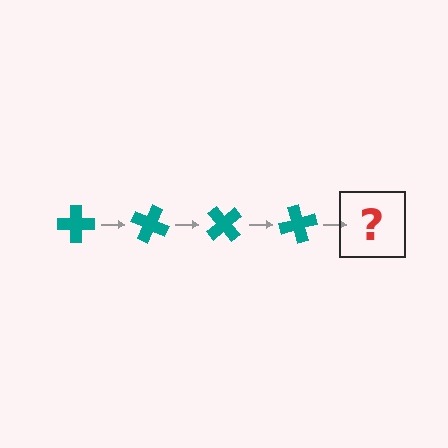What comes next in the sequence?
The next element should be a teal cross rotated 100 degrees.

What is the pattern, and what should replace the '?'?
The pattern is that the cross rotates 25 degrees each step. The '?' should be a teal cross rotated 100 degrees.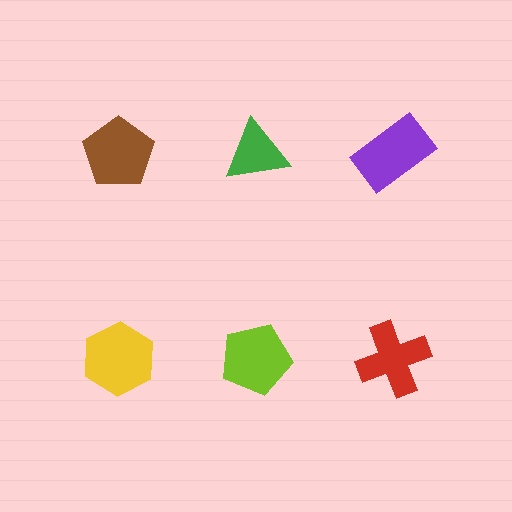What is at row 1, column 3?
A purple rectangle.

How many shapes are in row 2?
3 shapes.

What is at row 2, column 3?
A red cross.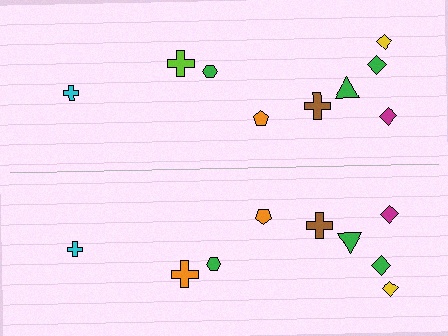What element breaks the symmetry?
The orange cross on the bottom side breaks the symmetry — its mirror counterpart is lime.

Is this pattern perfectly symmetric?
No, the pattern is not perfectly symmetric. The orange cross on the bottom side breaks the symmetry — its mirror counterpart is lime.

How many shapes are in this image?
There are 18 shapes in this image.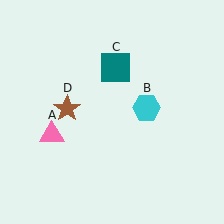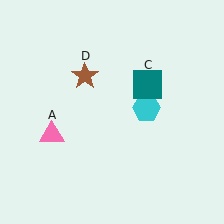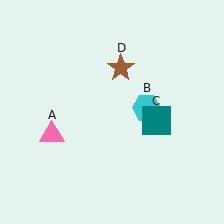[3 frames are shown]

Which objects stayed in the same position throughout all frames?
Pink triangle (object A) and cyan hexagon (object B) remained stationary.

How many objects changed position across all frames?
2 objects changed position: teal square (object C), brown star (object D).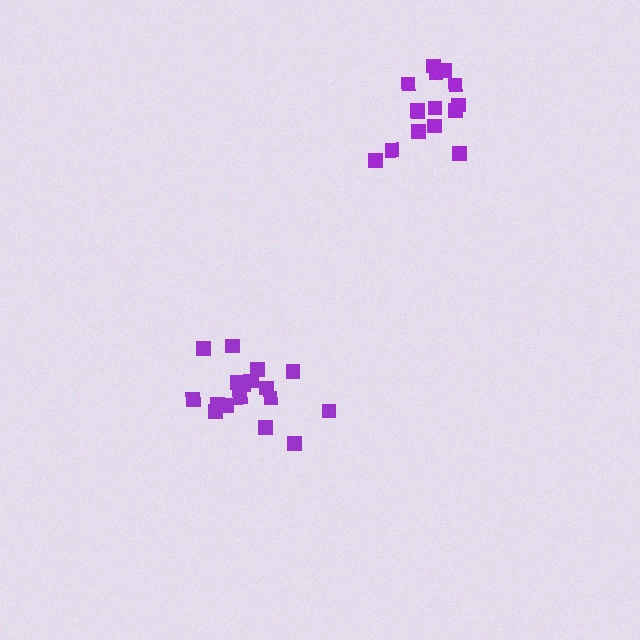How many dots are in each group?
Group 1: 15 dots, Group 2: 17 dots (32 total).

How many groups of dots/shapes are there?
There are 2 groups.